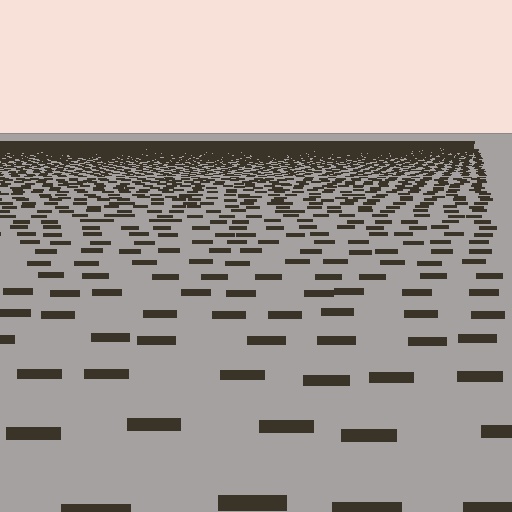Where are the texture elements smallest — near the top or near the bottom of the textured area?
Near the top.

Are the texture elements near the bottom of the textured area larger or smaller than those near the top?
Larger. Near the bottom, elements are closer to the viewer and appear at a bigger on-screen size.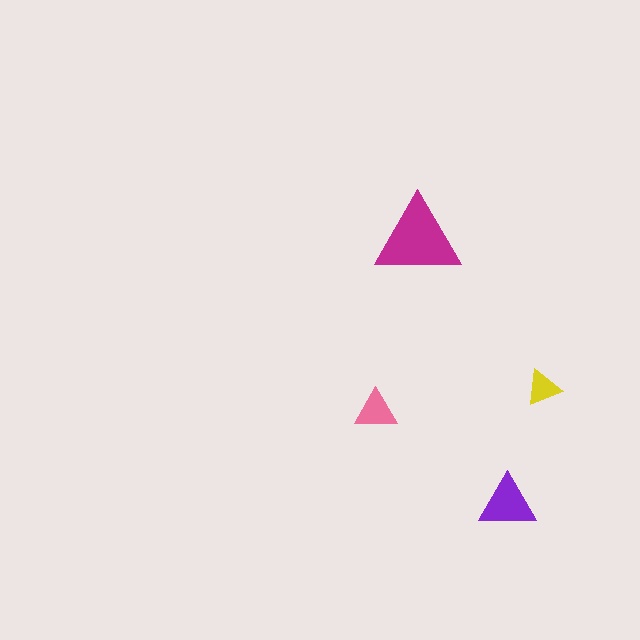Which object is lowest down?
The purple triangle is bottommost.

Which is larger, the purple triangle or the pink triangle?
The purple one.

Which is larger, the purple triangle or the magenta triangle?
The magenta one.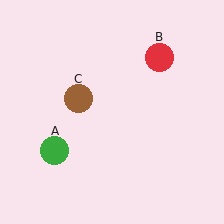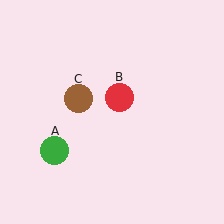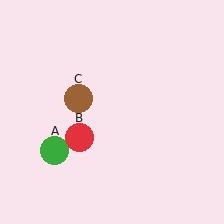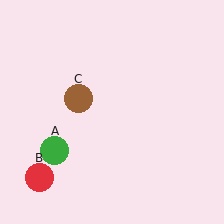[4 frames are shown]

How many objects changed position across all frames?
1 object changed position: red circle (object B).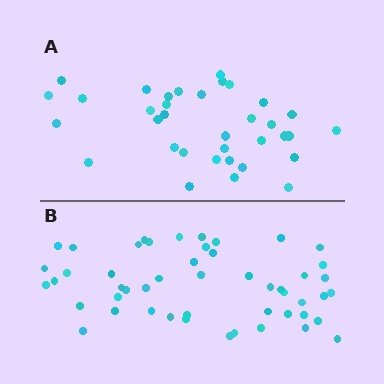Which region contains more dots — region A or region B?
Region B (the bottom region) has more dots.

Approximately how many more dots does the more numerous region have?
Region B has approximately 15 more dots than region A.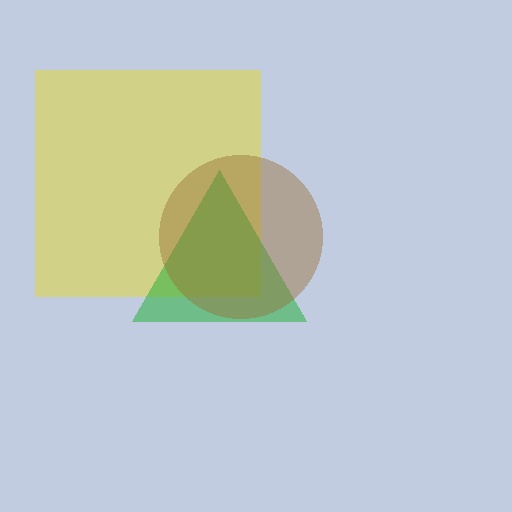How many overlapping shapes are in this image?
There are 3 overlapping shapes in the image.